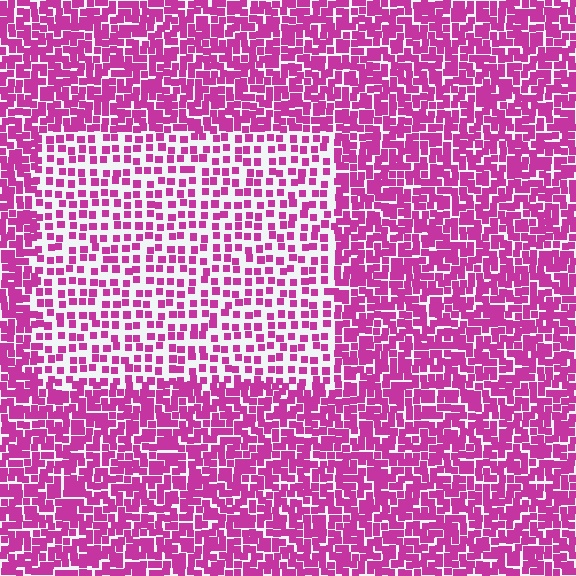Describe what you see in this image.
The image contains small magenta elements arranged at two different densities. A rectangle-shaped region is visible where the elements are less densely packed than the surrounding area.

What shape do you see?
I see a rectangle.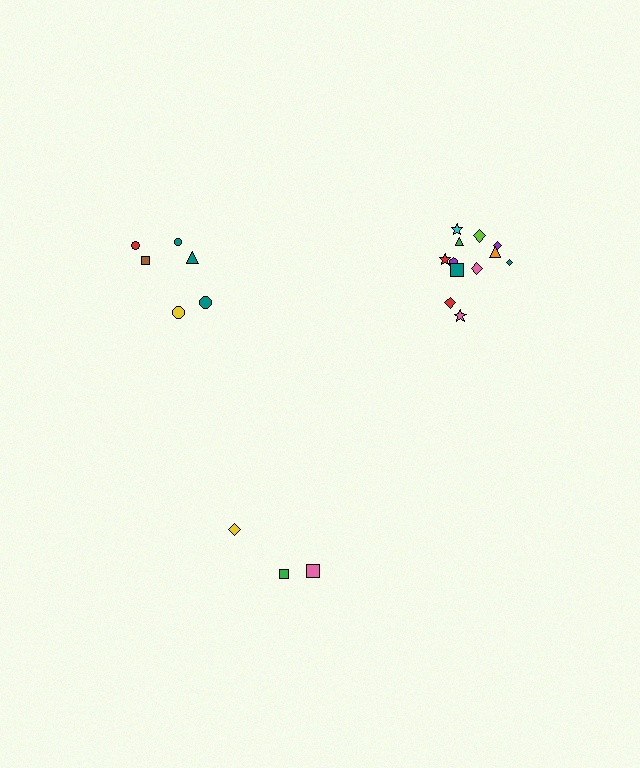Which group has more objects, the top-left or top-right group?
The top-right group.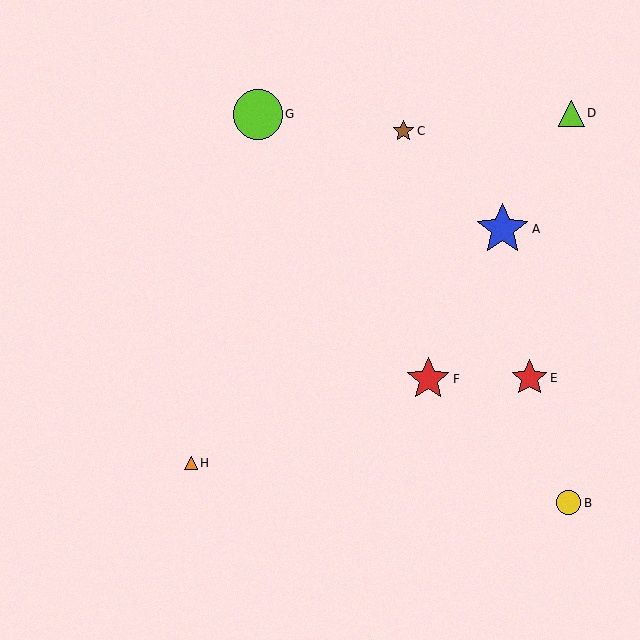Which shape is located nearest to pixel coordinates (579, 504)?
The yellow circle (labeled B) at (568, 503) is nearest to that location.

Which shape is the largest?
The blue star (labeled A) is the largest.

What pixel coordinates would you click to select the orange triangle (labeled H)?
Click at (191, 463) to select the orange triangle H.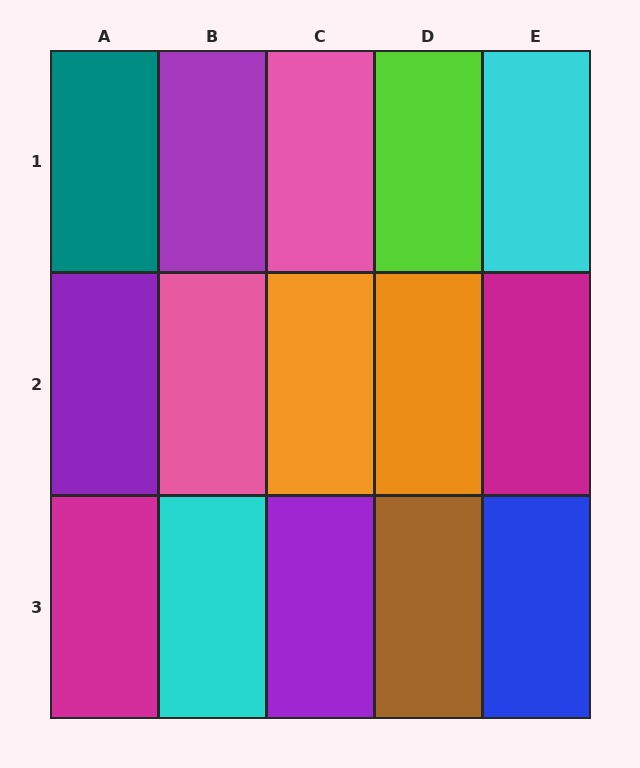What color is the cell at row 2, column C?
Orange.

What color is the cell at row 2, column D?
Orange.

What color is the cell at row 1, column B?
Purple.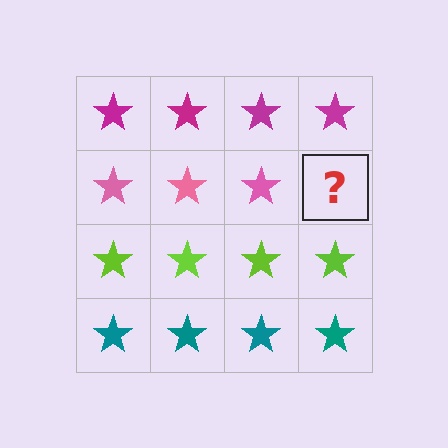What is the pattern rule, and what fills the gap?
The rule is that each row has a consistent color. The gap should be filled with a pink star.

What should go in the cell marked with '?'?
The missing cell should contain a pink star.